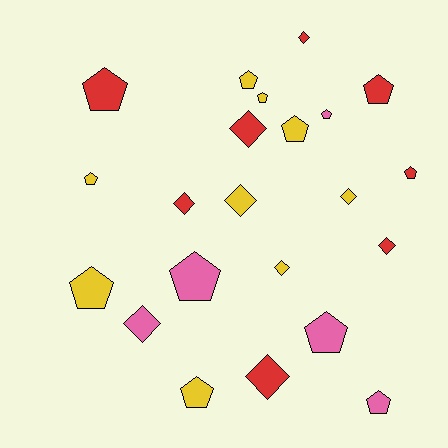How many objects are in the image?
There are 22 objects.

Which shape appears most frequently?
Pentagon, with 13 objects.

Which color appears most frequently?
Yellow, with 9 objects.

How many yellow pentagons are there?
There are 6 yellow pentagons.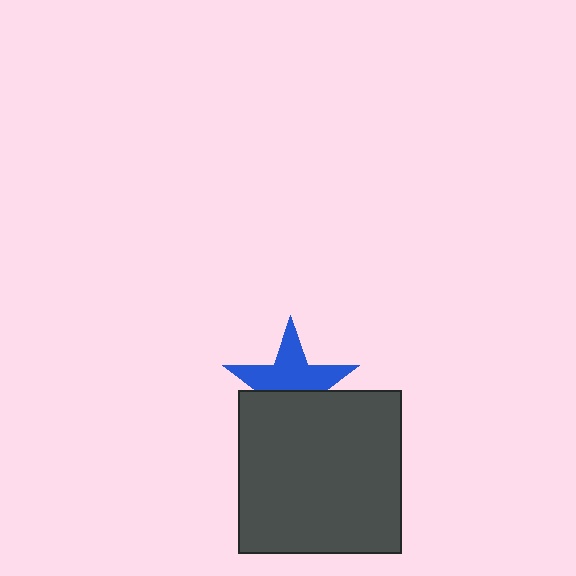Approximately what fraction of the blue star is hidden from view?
Roughly 44% of the blue star is hidden behind the dark gray square.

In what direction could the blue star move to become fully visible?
The blue star could move up. That would shift it out from behind the dark gray square entirely.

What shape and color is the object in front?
The object in front is a dark gray square.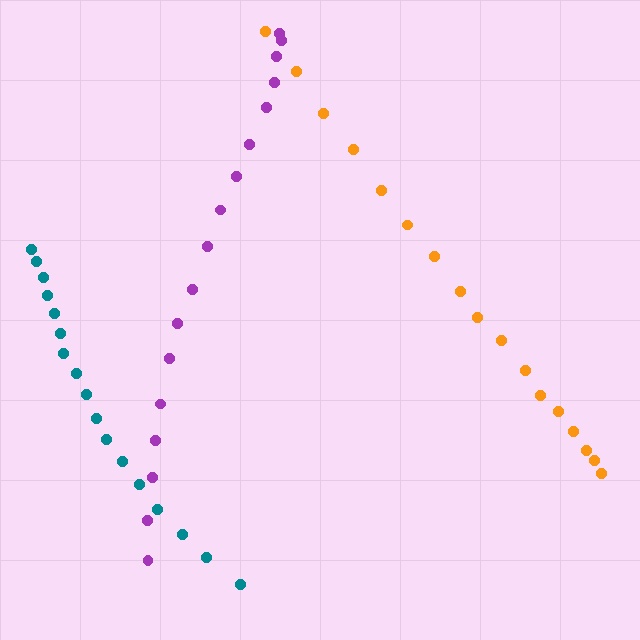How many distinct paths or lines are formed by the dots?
There are 3 distinct paths.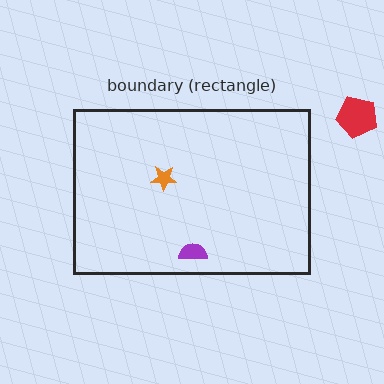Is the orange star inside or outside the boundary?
Inside.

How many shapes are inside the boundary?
2 inside, 1 outside.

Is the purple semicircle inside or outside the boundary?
Inside.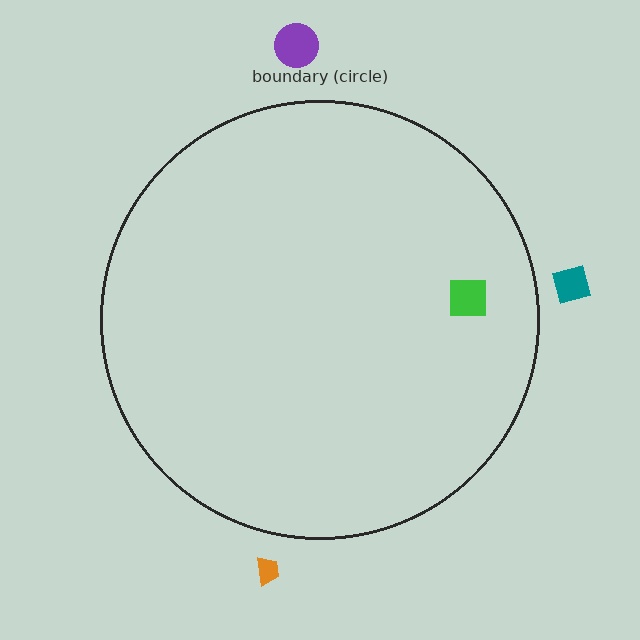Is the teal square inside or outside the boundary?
Outside.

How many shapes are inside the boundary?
1 inside, 3 outside.